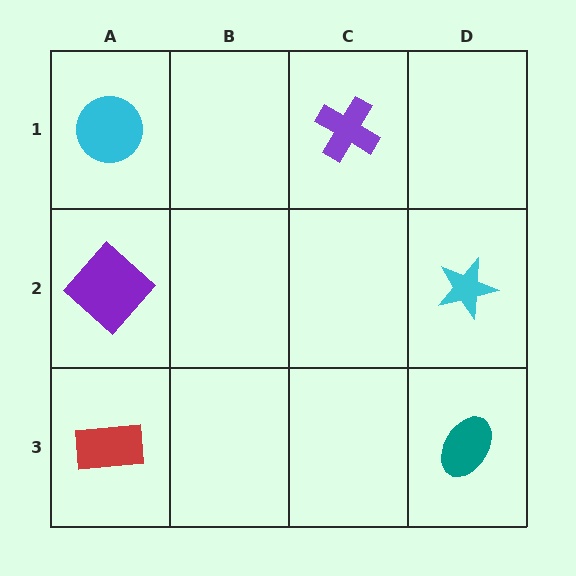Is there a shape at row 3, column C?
No, that cell is empty.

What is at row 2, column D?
A cyan star.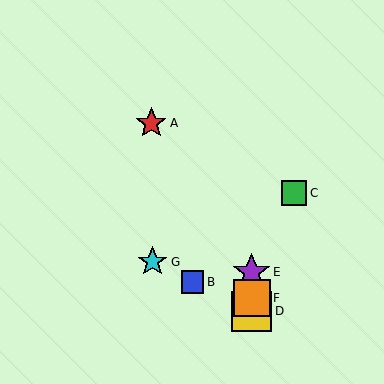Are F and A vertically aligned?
No, F is at x≈252 and A is at x≈151.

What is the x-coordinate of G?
Object G is at x≈153.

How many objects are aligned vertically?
3 objects (D, E, F) are aligned vertically.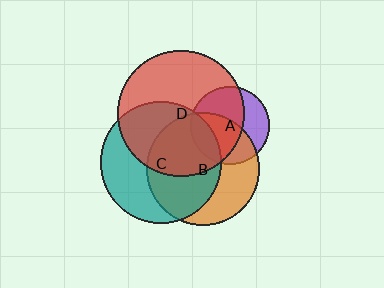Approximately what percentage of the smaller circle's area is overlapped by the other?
Approximately 65%.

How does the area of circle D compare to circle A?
Approximately 2.6 times.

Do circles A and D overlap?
Yes.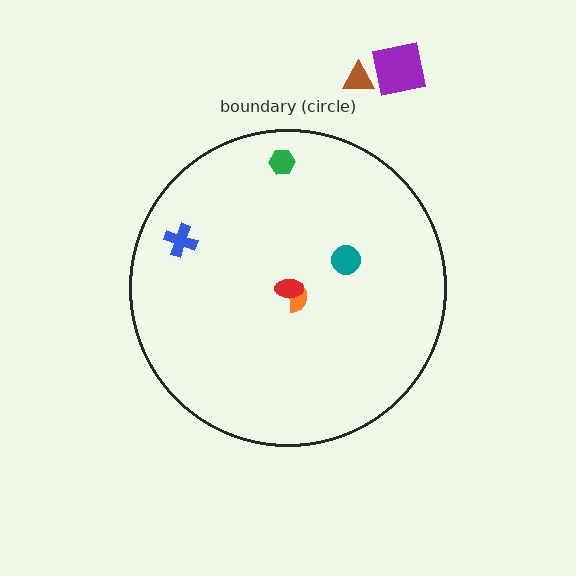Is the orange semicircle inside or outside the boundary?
Inside.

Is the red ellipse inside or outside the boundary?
Inside.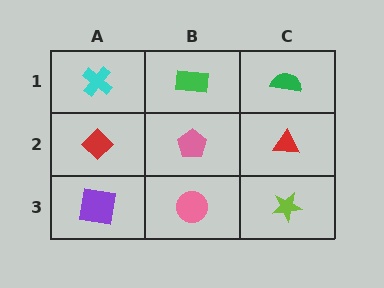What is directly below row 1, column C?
A red triangle.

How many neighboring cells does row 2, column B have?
4.